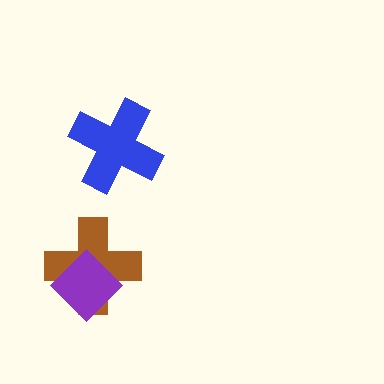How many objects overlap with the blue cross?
0 objects overlap with the blue cross.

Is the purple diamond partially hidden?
No, no other shape covers it.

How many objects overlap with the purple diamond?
1 object overlaps with the purple diamond.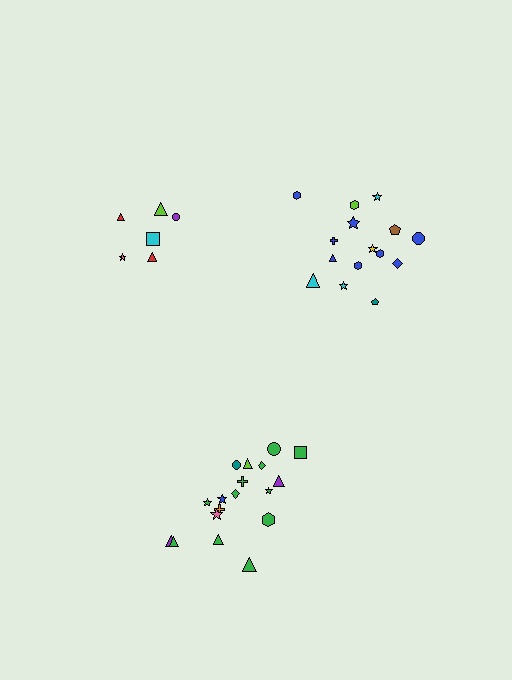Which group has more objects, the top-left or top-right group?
The top-right group.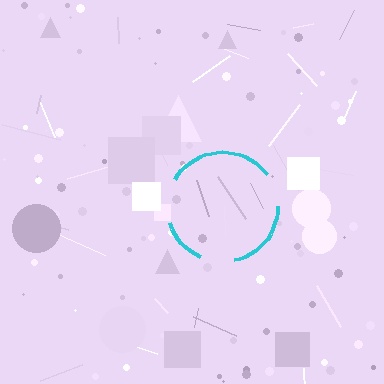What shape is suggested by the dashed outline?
The dashed outline suggests a circle.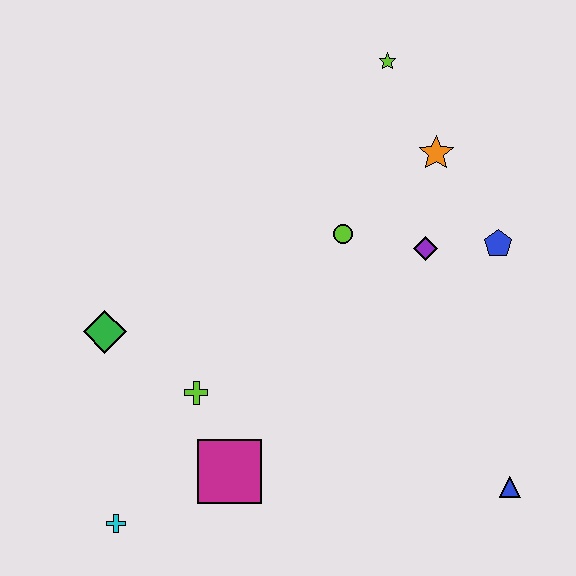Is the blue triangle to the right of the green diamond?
Yes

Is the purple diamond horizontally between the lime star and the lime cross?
No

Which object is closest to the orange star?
The purple diamond is closest to the orange star.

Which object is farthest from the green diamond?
The blue triangle is farthest from the green diamond.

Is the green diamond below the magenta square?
No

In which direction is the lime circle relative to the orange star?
The lime circle is to the left of the orange star.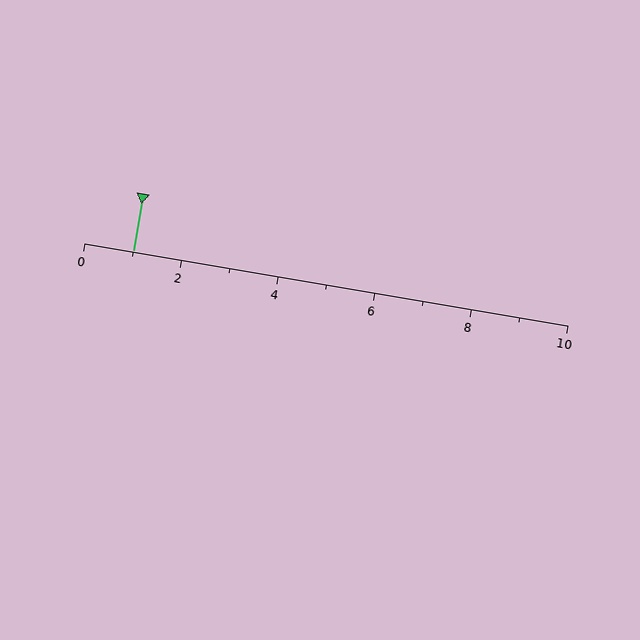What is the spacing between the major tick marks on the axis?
The major ticks are spaced 2 apart.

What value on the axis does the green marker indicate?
The marker indicates approximately 1.